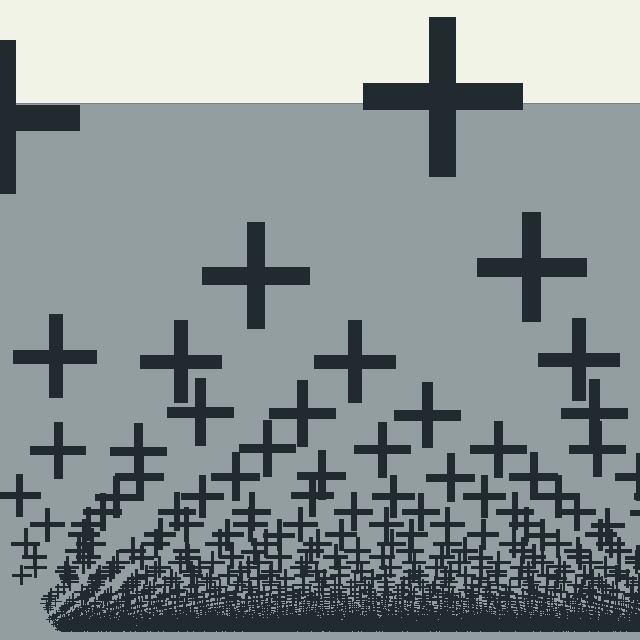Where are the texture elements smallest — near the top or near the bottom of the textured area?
Near the bottom.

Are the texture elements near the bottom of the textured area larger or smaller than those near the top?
Smaller. The gradient is inverted — elements near the bottom are smaller and denser.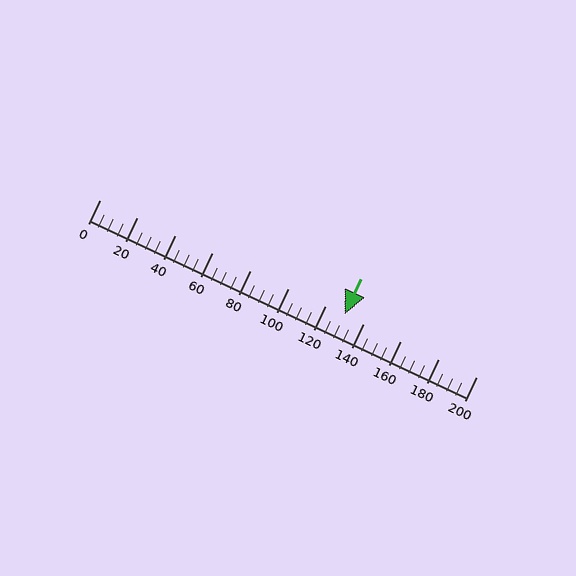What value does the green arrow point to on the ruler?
The green arrow points to approximately 130.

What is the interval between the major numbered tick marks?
The major tick marks are spaced 20 units apart.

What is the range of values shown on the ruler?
The ruler shows values from 0 to 200.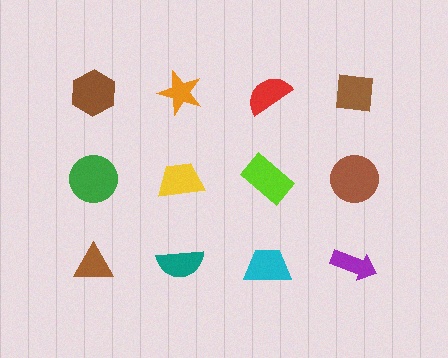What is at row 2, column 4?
A brown circle.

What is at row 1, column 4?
A brown square.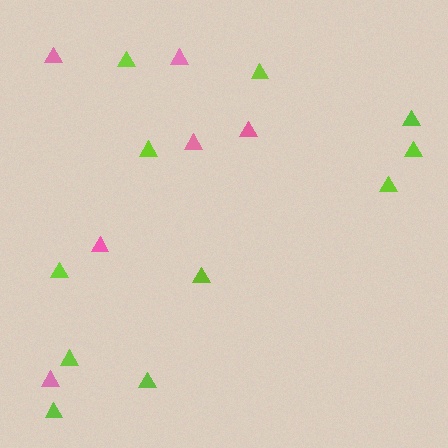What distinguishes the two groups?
There are 2 groups: one group of lime triangles (11) and one group of pink triangles (6).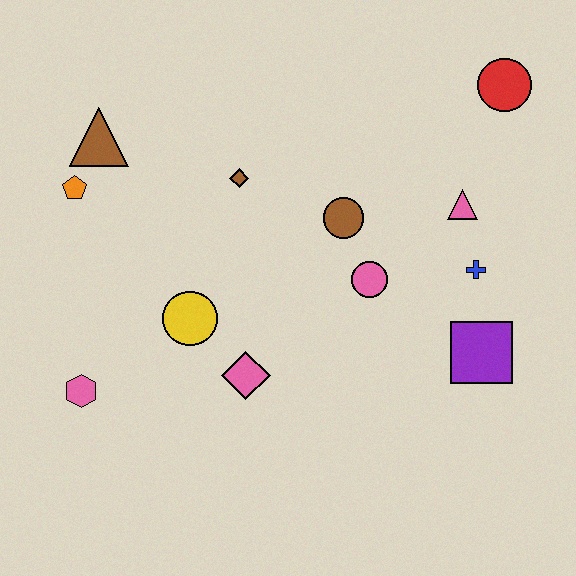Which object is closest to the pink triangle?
The blue cross is closest to the pink triangle.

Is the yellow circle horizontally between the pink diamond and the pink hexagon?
Yes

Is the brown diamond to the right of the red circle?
No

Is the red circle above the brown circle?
Yes